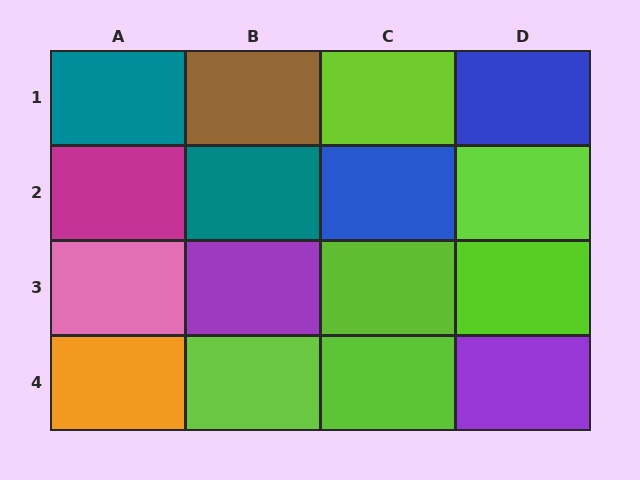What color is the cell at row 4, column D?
Purple.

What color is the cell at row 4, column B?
Lime.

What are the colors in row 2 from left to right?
Magenta, teal, blue, lime.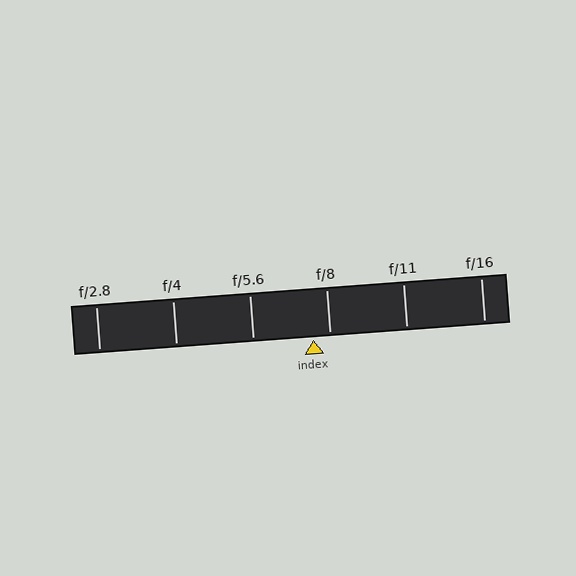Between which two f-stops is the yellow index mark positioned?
The index mark is between f/5.6 and f/8.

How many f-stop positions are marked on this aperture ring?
There are 6 f-stop positions marked.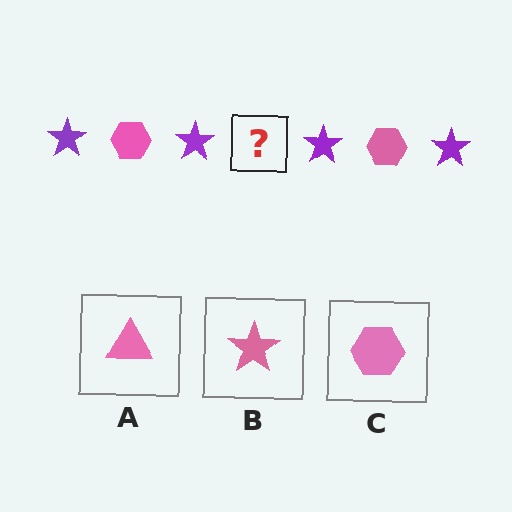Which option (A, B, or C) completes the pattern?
C.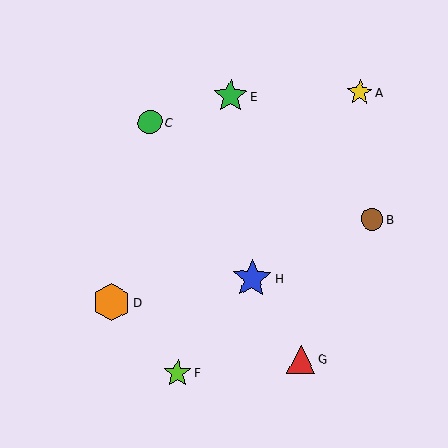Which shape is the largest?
The blue star (labeled H) is the largest.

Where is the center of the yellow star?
The center of the yellow star is at (360, 92).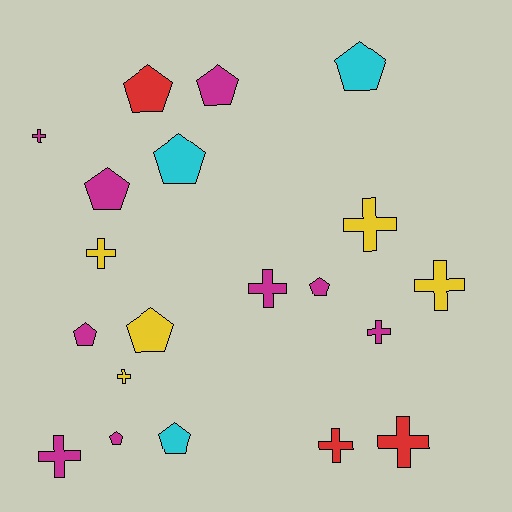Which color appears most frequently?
Magenta, with 9 objects.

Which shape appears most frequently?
Cross, with 10 objects.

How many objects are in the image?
There are 20 objects.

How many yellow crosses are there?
There are 4 yellow crosses.